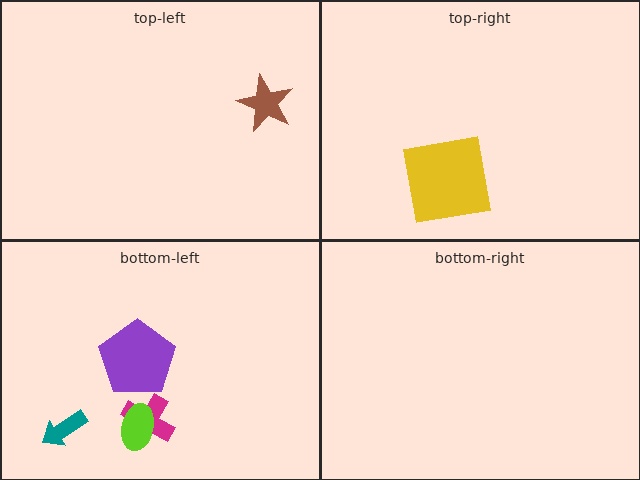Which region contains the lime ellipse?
The bottom-left region.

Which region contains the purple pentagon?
The bottom-left region.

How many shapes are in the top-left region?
1.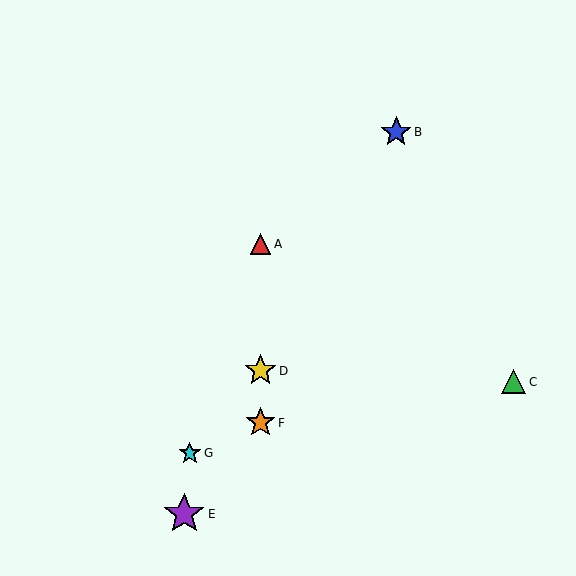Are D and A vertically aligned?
Yes, both are at x≈260.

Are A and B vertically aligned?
No, A is at x≈260 and B is at x≈396.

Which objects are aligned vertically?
Objects A, D, F are aligned vertically.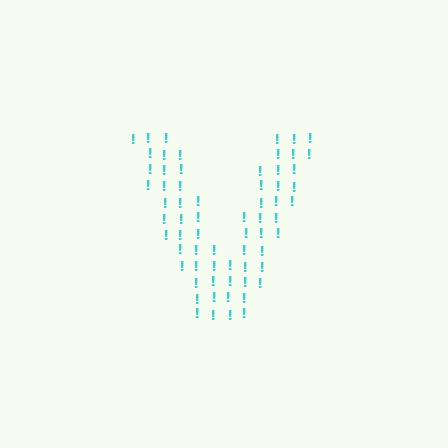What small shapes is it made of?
It is made of small exclamation marks.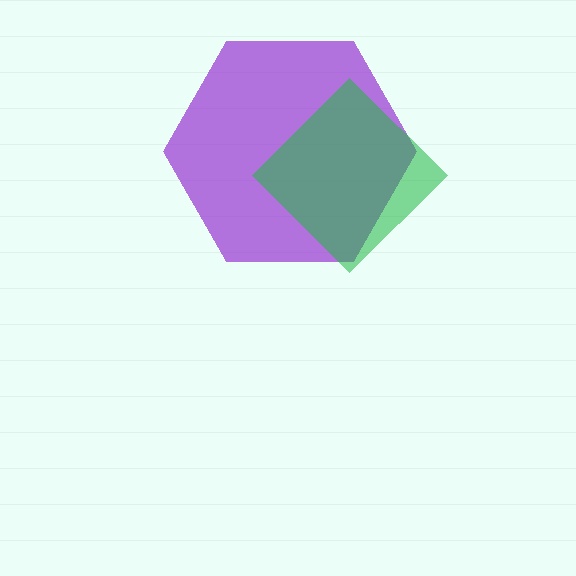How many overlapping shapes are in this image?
There are 2 overlapping shapes in the image.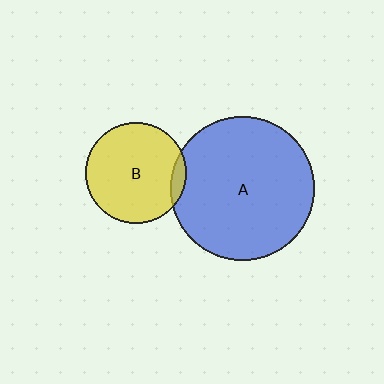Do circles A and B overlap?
Yes.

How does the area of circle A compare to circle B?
Approximately 2.0 times.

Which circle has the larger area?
Circle A (blue).